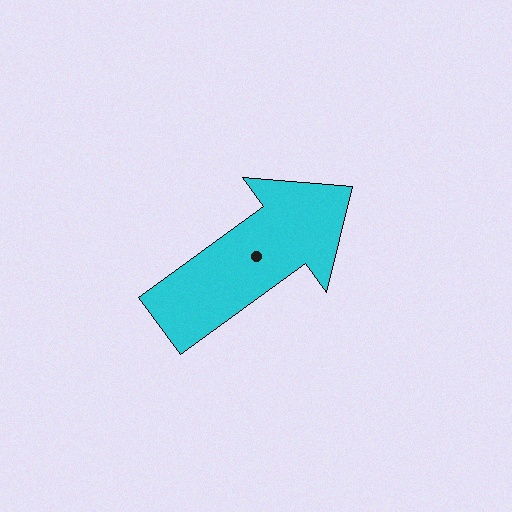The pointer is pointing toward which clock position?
Roughly 2 o'clock.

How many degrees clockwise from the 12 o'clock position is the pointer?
Approximately 54 degrees.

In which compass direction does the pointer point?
Northeast.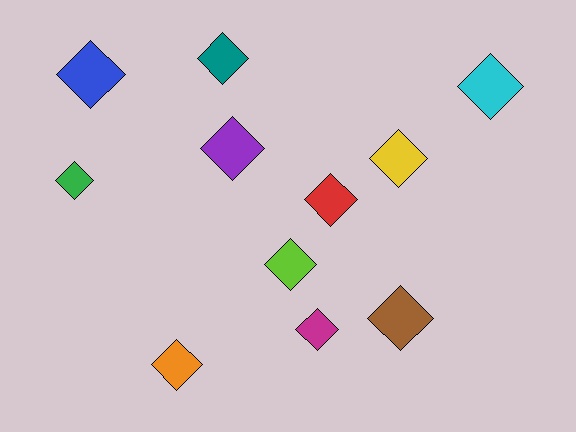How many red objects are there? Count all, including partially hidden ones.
There is 1 red object.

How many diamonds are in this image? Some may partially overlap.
There are 11 diamonds.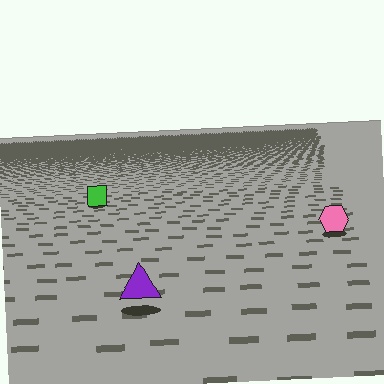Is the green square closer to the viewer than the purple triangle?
No. The purple triangle is closer — you can tell from the texture gradient: the ground texture is coarser near it.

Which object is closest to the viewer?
The purple triangle is closest. The texture marks near it are larger and more spread out.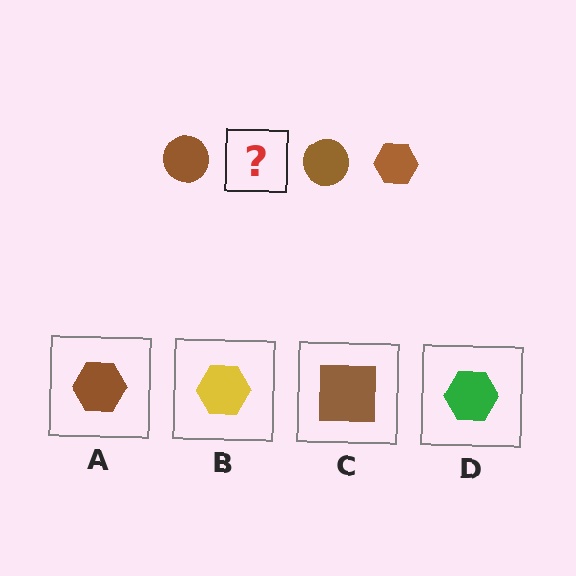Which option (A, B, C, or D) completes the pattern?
A.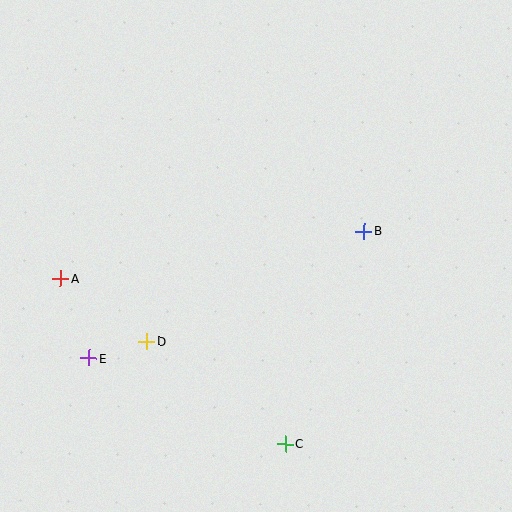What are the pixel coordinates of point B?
Point B is at (364, 231).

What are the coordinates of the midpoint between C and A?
The midpoint between C and A is at (173, 361).